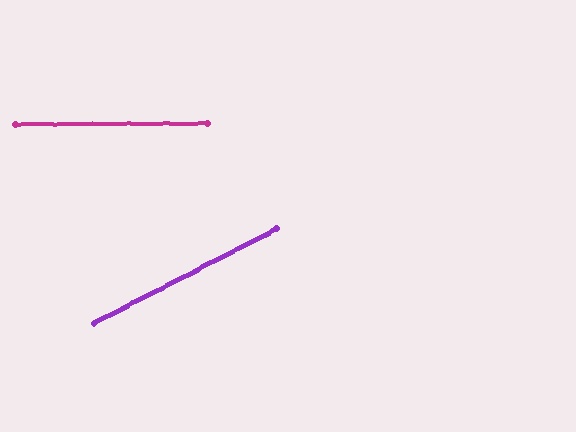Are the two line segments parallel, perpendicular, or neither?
Neither parallel nor perpendicular — they differ by about 27°.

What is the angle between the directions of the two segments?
Approximately 27 degrees.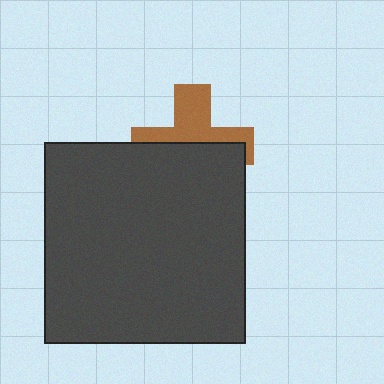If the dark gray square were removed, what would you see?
You would see the complete brown cross.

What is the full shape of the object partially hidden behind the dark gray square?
The partially hidden object is a brown cross.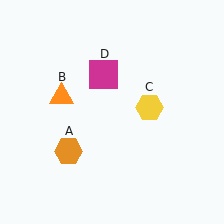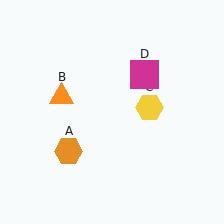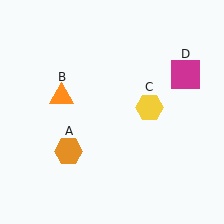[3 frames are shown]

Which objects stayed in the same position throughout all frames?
Orange hexagon (object A) and orange triangle (object B) and yellow hexagon (object C) remained stationary.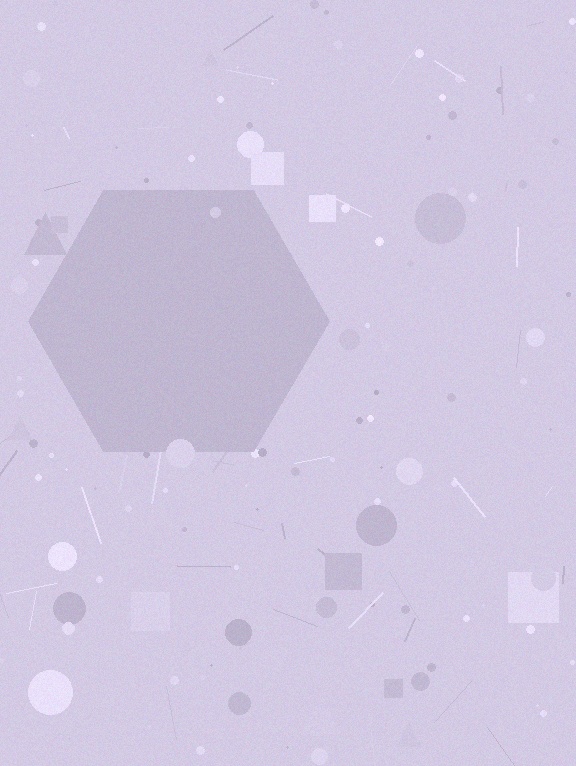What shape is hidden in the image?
A hexagon is hidden in the image.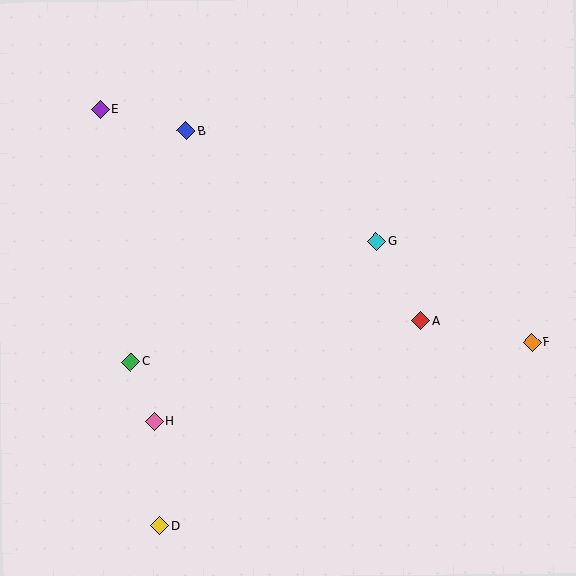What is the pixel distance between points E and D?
The distance between E and D is 421 pixels.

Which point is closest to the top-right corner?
Point G is closest to the top-right corner.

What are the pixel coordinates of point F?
Point F is at (532, 342).